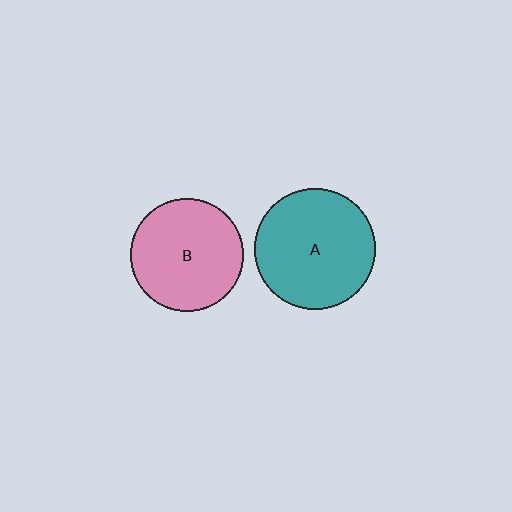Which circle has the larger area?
Circle A (teal).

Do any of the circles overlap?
No, none of the circles overlap.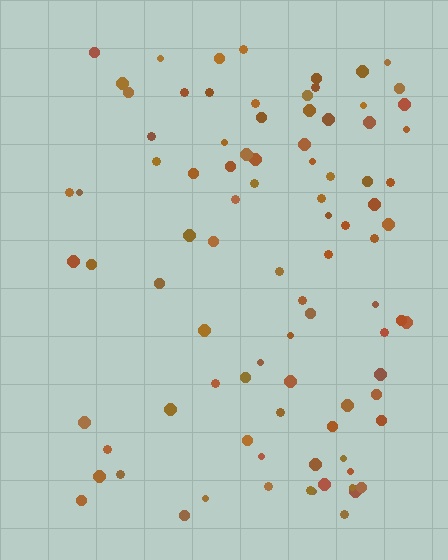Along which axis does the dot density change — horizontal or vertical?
Horizontal.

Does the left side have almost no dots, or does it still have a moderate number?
Still a moderate number, just noticeably fewer than the right.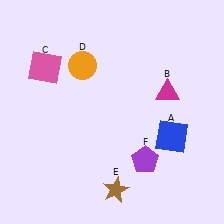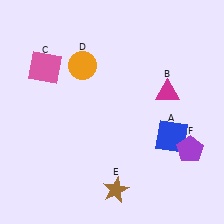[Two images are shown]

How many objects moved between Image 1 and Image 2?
1 object moved between the two images.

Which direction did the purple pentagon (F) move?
The purple pentagon (F) moved right.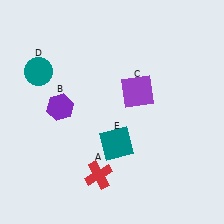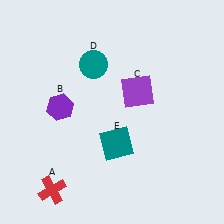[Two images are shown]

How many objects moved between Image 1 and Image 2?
2 objects moved between the two images.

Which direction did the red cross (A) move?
The red cross (A) moved left.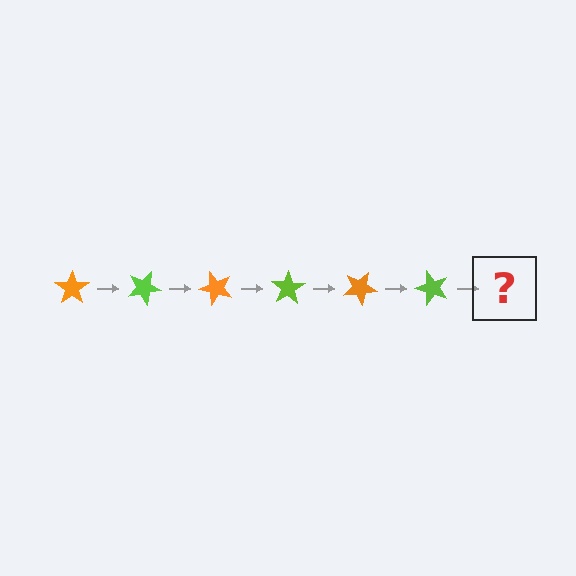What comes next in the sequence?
The next element should be an orange star, rotated 150 degrees from the start.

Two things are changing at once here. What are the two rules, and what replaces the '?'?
The two rules are that it rotates 25 degrees each step and the color cycles through orange and lime. The '?' should be an orange star, rotated 150 degrees from the start.